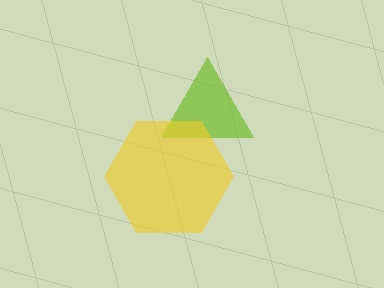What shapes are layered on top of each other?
The layered shapes are: a lime triangle, a yellow hexagon.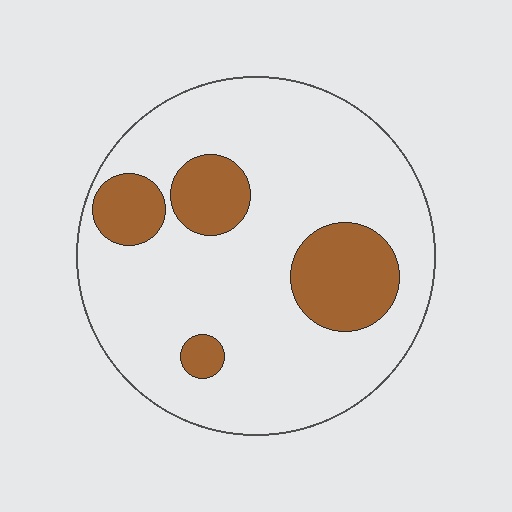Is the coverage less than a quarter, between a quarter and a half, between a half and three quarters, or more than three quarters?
Less than a quarter.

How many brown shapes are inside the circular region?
4.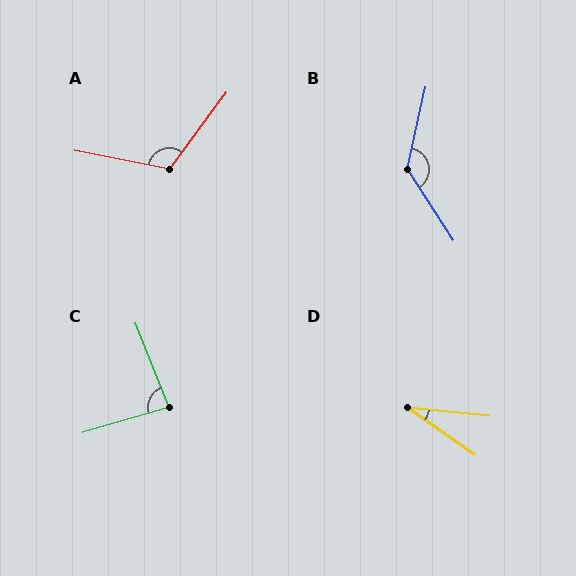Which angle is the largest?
B, at approximately 134 degrees.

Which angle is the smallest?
D, at approximately 29 degrees.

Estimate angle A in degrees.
Approximately 115 degrees.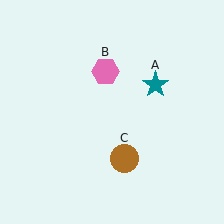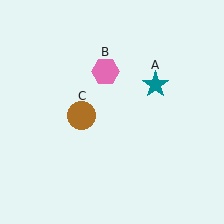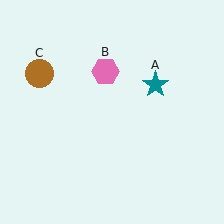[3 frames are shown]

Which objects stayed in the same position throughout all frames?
Teal star (object A) and pink hexagon (object B) remained stationary.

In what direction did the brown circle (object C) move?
The brown circle (object C) moved up and to the left.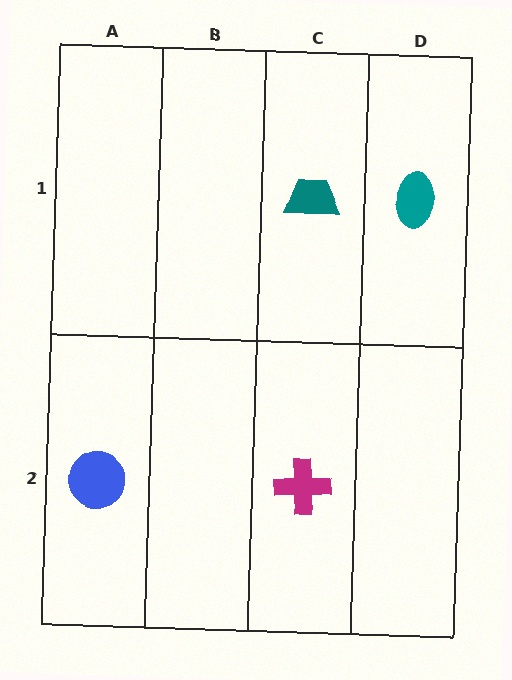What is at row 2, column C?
A magenta cross.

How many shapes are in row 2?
2 shapes.